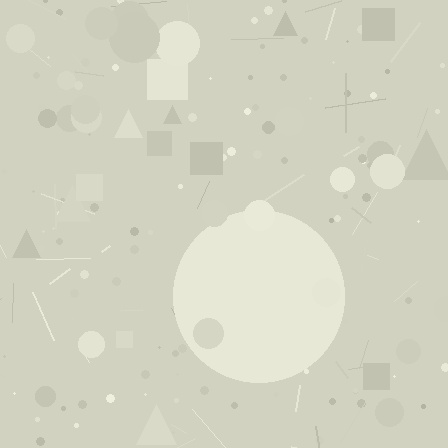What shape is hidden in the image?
A circle is hidden in the image.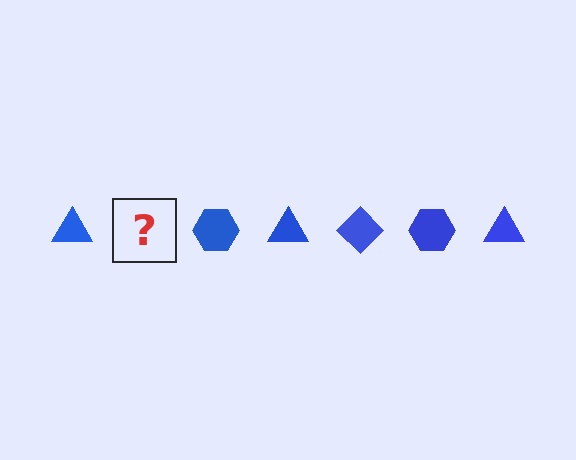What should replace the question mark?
The question mark should be replaced with a blue diamond.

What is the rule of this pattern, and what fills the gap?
The rule is that the pattern cycles through triangle, diamond, hexagon shapes in blue. The gap should be filled with a blue diamond.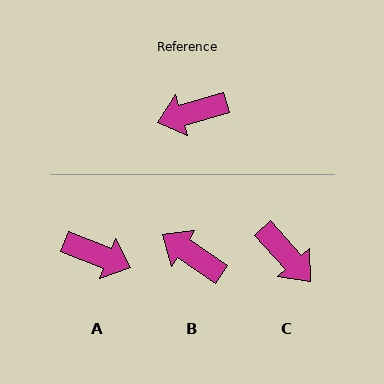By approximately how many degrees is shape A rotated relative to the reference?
Approximately 142 degrees counter-clockwise.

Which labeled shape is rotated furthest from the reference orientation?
A, about 142 degrees away.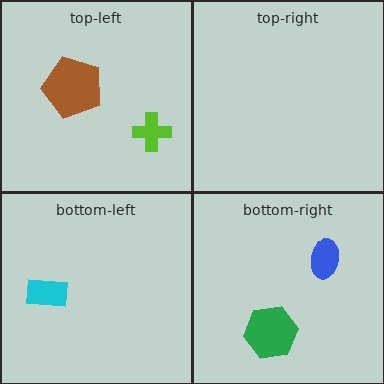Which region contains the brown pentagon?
The top-left region.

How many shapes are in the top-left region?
2.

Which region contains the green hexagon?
The bottom-right region.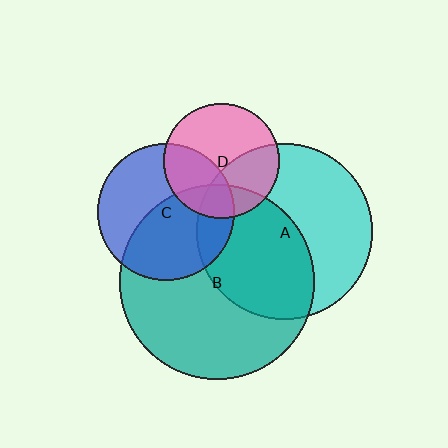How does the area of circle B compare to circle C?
Approximately 2.0 times.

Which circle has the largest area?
Circle B (teal).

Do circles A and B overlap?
Yes.